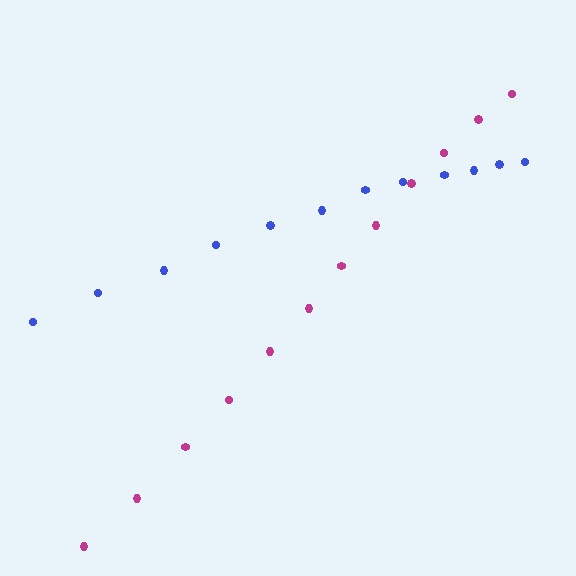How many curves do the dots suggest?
There are 2 distinct paths.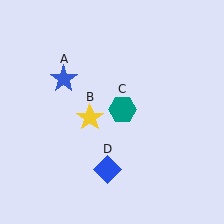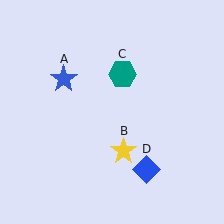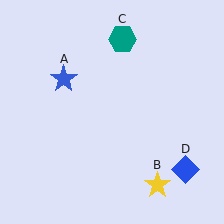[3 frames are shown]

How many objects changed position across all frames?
3 objects changed position: yellow star (object B), teal hexagon (object C), blue diamond (object D).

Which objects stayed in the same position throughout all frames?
Blue star (object A) remained stationary.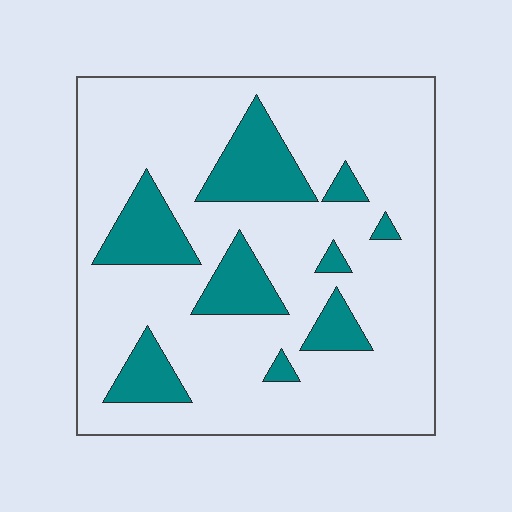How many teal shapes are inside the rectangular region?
9.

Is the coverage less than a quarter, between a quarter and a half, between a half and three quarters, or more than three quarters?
Less than a quarter.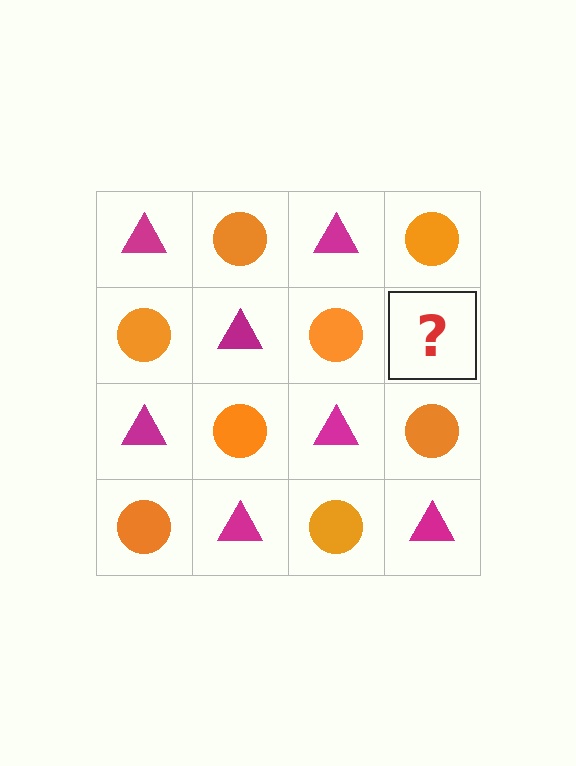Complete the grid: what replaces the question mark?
The question mark should be replaced with a magenta triangle.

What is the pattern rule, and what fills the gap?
The rule is that it alternates magenta triangle and orange circle in a checkerboard pattern. The gap should be filled with a magenta triangle.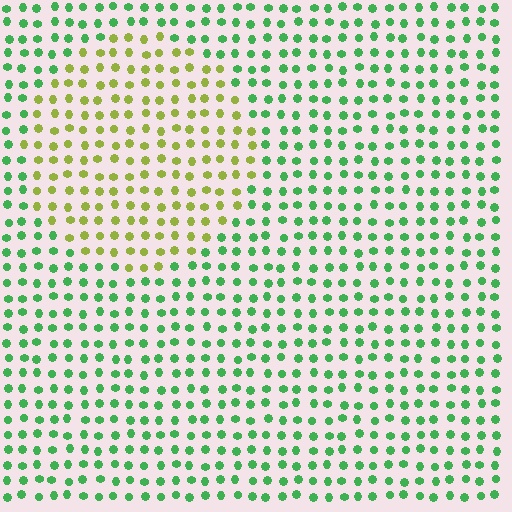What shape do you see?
I see a circle.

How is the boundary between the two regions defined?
The boundary is defined purely by a slight shift in hue (about 55 degrees). Spacing, size, and orientation are identical on both sides.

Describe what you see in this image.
The image is filled with small green elements in a uniform arrangement. A circle-shaped region is visible where the elements are tinted to a slightly different hue, forming a subtle color boundary.